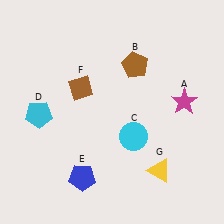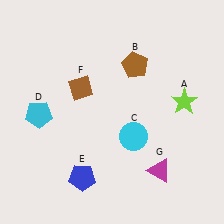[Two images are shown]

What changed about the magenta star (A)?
In Image 1, A is magenta. In Image 2, it changed to lime.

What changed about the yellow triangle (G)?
In Image 1, G is yellow. In Image 2, it changed to magenta.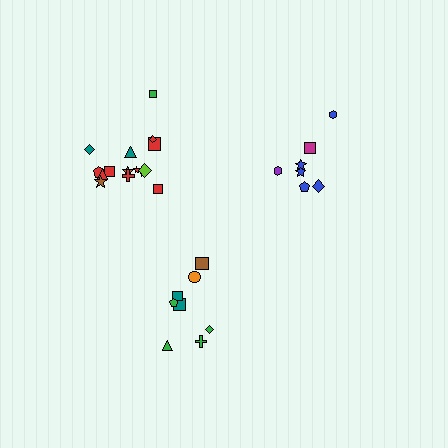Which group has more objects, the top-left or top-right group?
The top-left group.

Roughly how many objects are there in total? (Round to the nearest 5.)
Roughly 30 objects in total.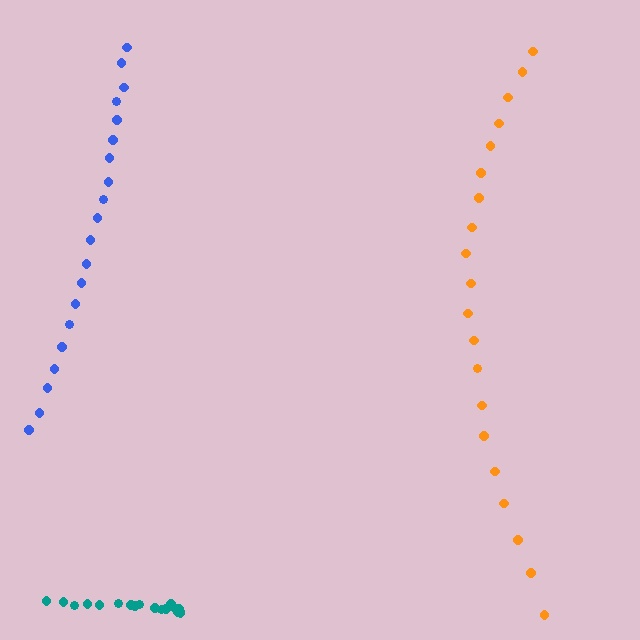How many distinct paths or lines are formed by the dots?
There are 3 distinct paths.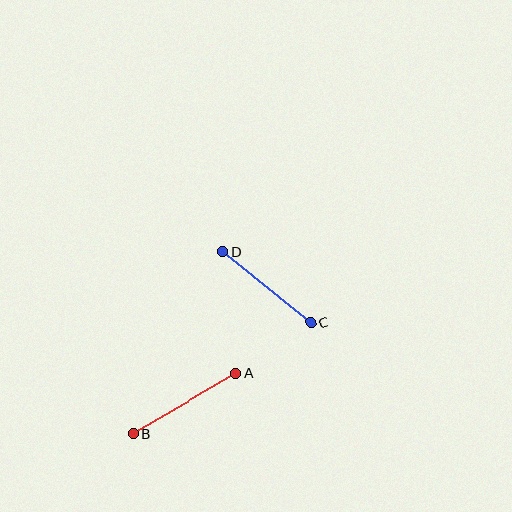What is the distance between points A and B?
The distance is approximately 118 pixels.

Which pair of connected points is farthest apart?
Points A and B are farthest apart.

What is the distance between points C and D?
The distance is approximately 113 pixels.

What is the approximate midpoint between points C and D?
The midpoint is at approximately (267, 287) pixels.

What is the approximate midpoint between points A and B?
The midpoint is at approximately (185, 404) pixels.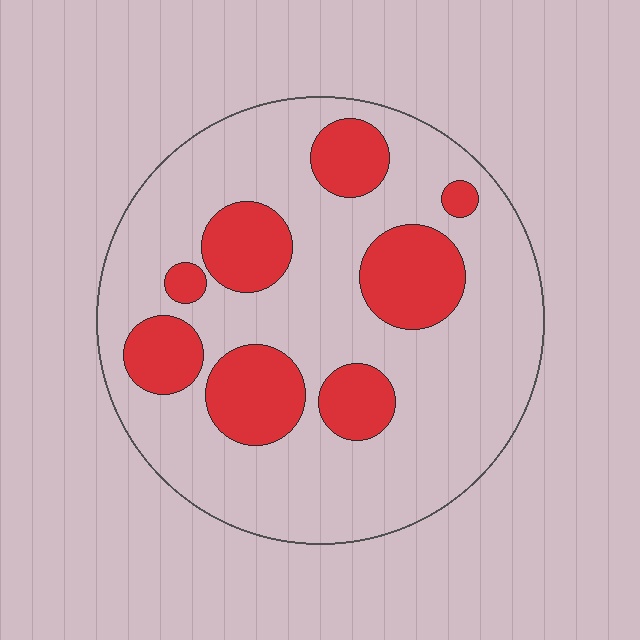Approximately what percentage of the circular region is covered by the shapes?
Approximately 25%.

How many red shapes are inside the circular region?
8.